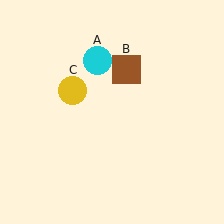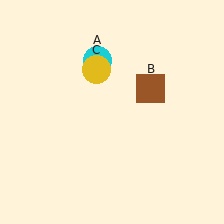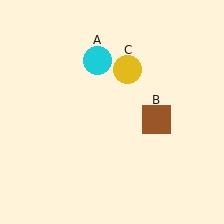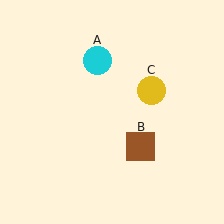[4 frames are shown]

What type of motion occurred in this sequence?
The brown square (object B), yellow circle (object C) rotated clockwise around the center of the scene.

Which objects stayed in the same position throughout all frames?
Cyan circle (object A) remained stationary.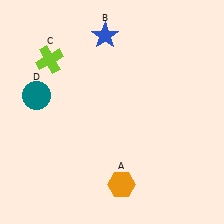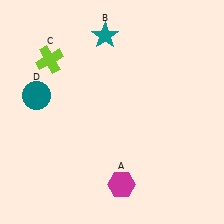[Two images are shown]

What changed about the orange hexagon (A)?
In Image 1, A is orange. In Image 2, it changed to magenta.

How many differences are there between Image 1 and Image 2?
There are 2 differences between the two images.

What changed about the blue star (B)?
In Image 1, B is blue. In Image 2, it changed to teal.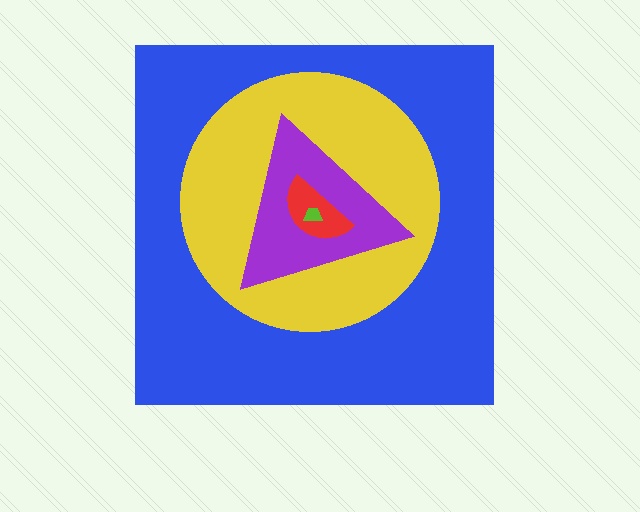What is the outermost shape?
The blue square.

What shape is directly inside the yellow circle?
The purple triangle.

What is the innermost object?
The lime trapezoid.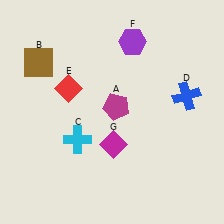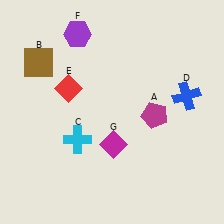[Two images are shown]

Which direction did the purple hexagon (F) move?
The purple hexagon (F) moved left.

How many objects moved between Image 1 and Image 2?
2 objects moved between the two images.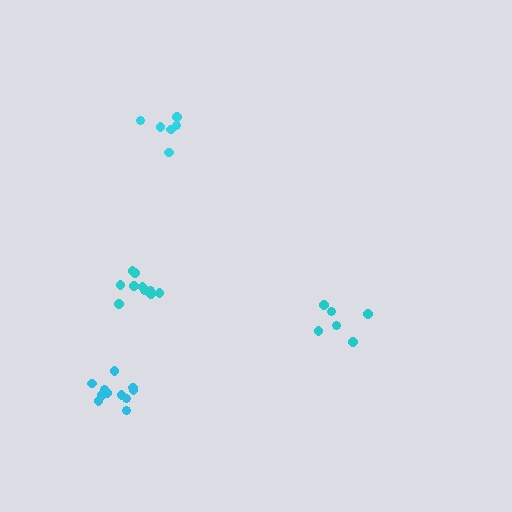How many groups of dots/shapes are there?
There are 4 groups.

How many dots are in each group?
Group 1: 11 dots, Group 2: 11 dots, Group 3: 6 dots, Group 4: 6 dots (34 total).